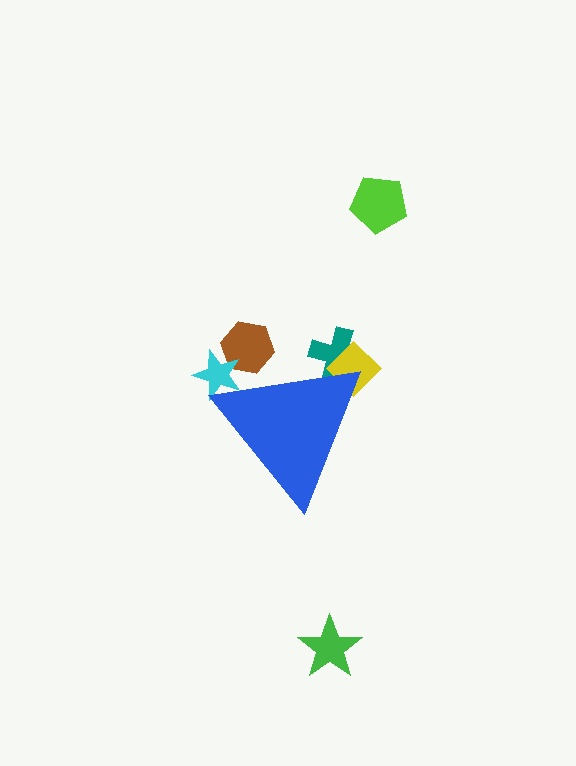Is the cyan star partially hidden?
Yes, the cyan star is partially hidden behind the blue triangle.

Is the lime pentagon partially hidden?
No, the lime pentagon is fully visible.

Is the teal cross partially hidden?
Yes, the teal cross is partially hidden behind the blue triangle.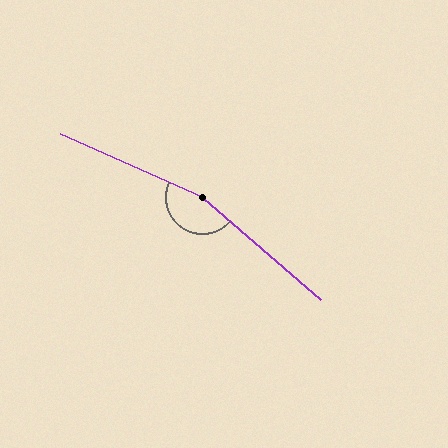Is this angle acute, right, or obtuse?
It is obtuse.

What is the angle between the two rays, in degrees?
Approximately 163 degrees.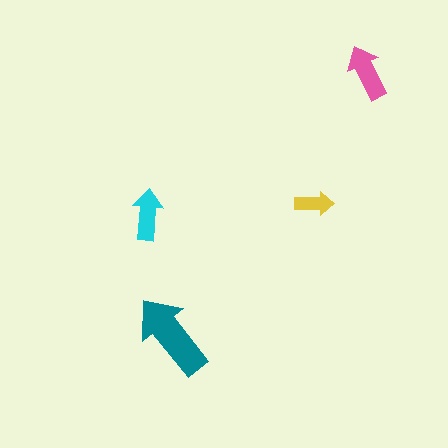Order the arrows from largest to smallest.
the teal one, the pink one, the cyan one, the yellow one.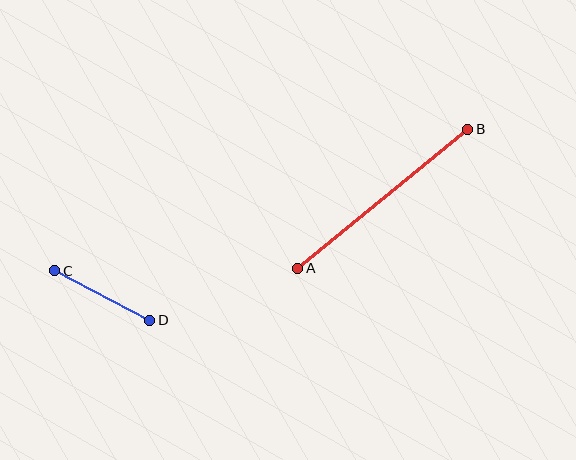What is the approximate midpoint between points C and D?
The midpoint is at approximately (102, 295) pixels.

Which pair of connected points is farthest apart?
Points A and B are farthest apart.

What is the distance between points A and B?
The distance is approximately 220 pixels.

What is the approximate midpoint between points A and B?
The midpoint is at approximately (383, 199) pixels.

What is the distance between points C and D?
The distance is approximately 107 pixels.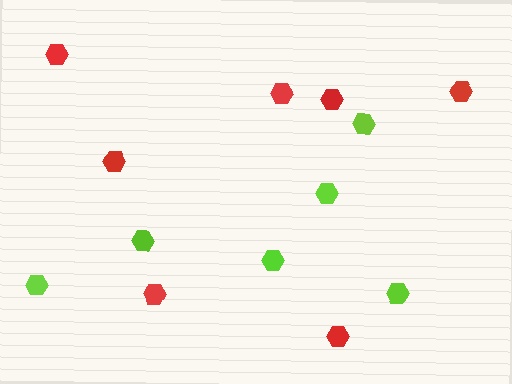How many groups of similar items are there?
There are 2 groups: one group of red hexagons (7) and one group of lime hexagons (6).